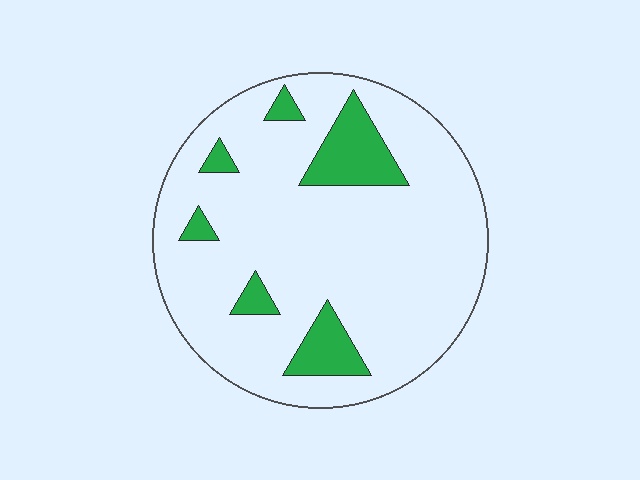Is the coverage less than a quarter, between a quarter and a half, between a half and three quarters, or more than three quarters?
Less than a quarter.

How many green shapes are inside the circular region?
6.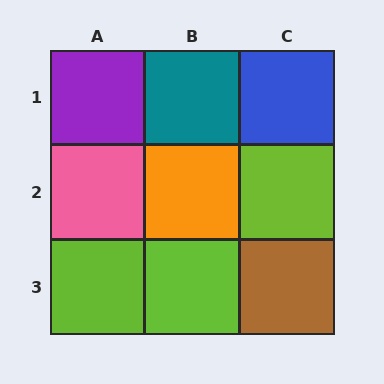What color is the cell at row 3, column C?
Brown.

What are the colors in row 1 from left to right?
Purple, teal, blue.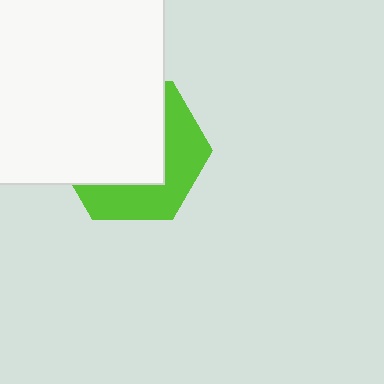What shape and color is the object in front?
The object in front is a white square.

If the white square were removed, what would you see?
You would see the complete lime hexagon.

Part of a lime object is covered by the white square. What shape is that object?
It is a hexagon.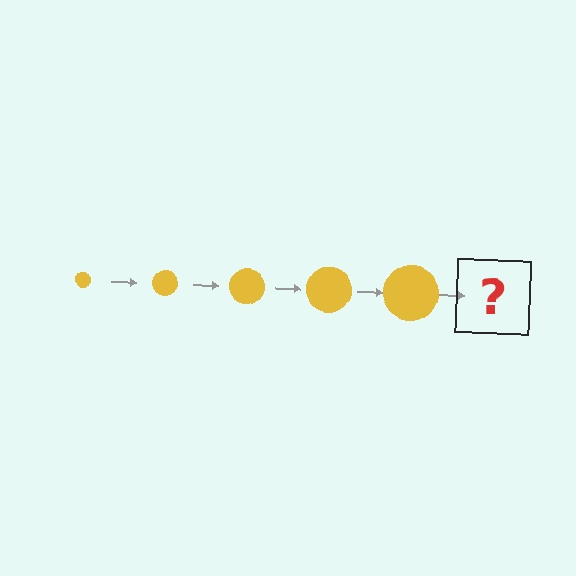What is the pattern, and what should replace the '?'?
The pattern is that the circle gets progressively larger each step. The '?' should be a yellow circle, larger than the previous one.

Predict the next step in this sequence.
The next step is a yellow circle, larger than the previous one.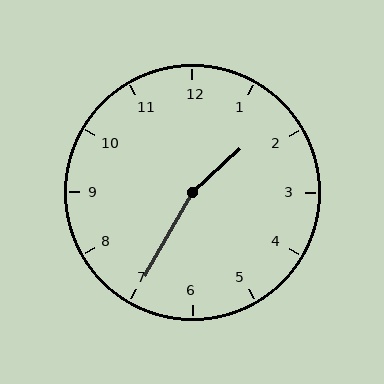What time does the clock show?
1:35.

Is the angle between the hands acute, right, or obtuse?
It is obtuse.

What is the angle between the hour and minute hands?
Approximately 162 degrees.